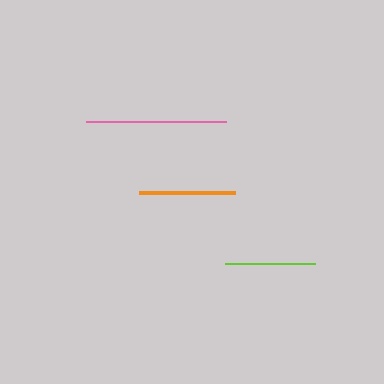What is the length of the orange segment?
The orange segment is approximately 96 pixels long.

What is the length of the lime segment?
The lime segment is approximately 89 pixels long.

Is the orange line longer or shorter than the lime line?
The orange line is longer than the lime line.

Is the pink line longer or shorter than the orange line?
The pink line is longer than the orange line.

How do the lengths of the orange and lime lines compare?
The orange and lime lines are approximately the same length.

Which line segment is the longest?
The pink line is the longest at approximately 140 pixels.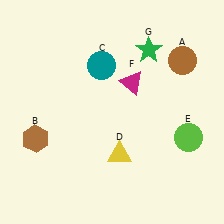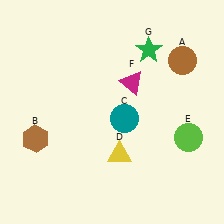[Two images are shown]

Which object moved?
The teal circle (C) moved down.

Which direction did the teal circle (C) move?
The teal circle (C) moved down.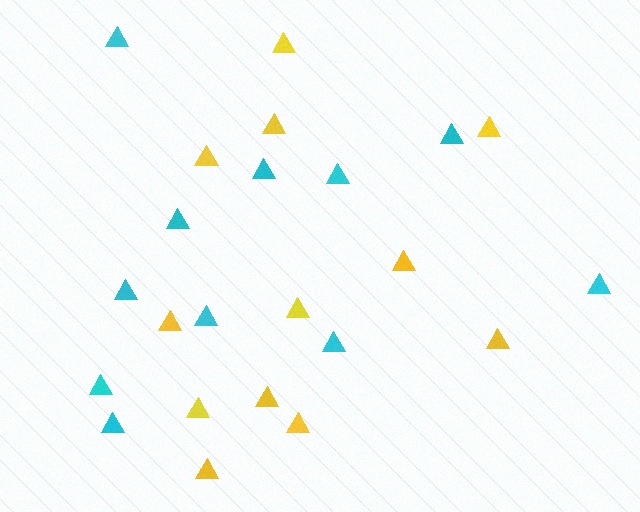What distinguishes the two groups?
There are 2 groups: one group of yellow triangles (12) and one group of cyan triangles (11).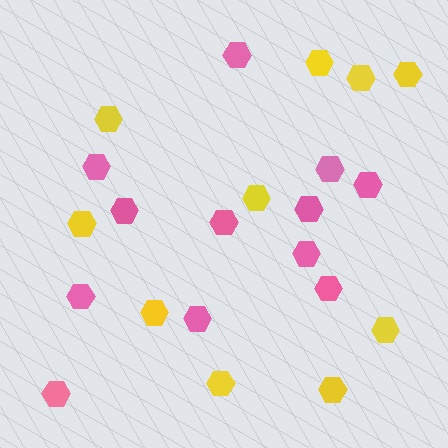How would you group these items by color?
There are 2 groups: one group of yellow hexagons (10) and one group of pink hexagons (12).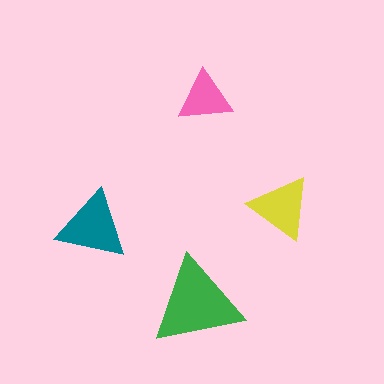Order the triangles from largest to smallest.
the green one, the teal one, the yellow one, the pink one.